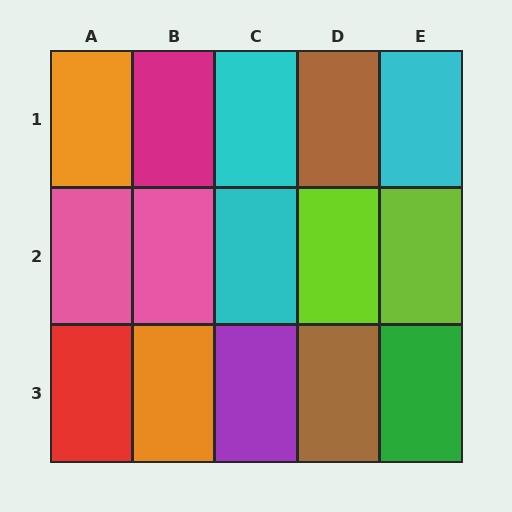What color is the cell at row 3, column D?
Brown.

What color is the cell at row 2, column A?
Pink.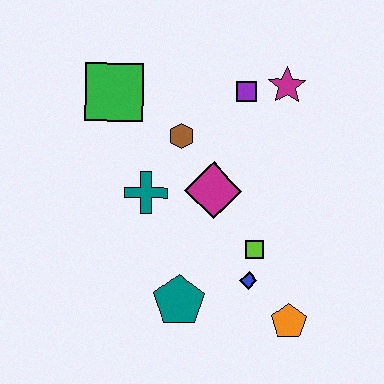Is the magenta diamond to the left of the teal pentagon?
No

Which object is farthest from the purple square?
The orange pentagon is farthest from the purple square.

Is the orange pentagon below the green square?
Yes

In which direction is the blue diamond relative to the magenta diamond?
The blue diamond is below the magenta diamond.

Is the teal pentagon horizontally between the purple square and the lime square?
No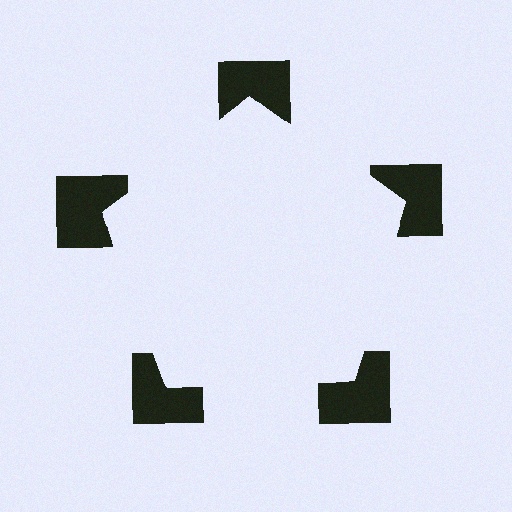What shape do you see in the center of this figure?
An illusory pentagon — its edges are inferred from the aligned wedge cuts in the notched squares, not physically drawn.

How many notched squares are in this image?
There are 5 — one at each vertex of the illusory pentagon.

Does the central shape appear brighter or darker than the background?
It typically appears slightly brighter than the background, even though no actual brightness change is drawn.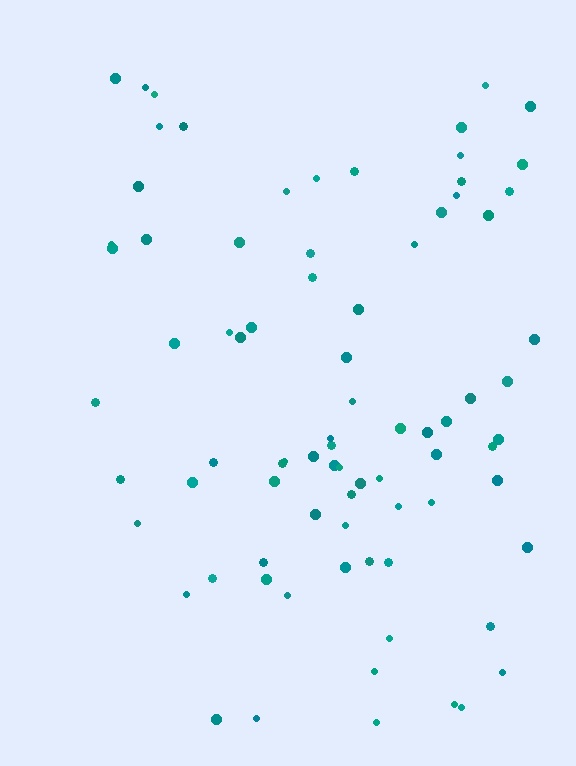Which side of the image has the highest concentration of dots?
The right.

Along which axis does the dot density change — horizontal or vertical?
Horizontal.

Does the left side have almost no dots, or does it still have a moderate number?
Still a moderate number, just noticeably fewer than the right.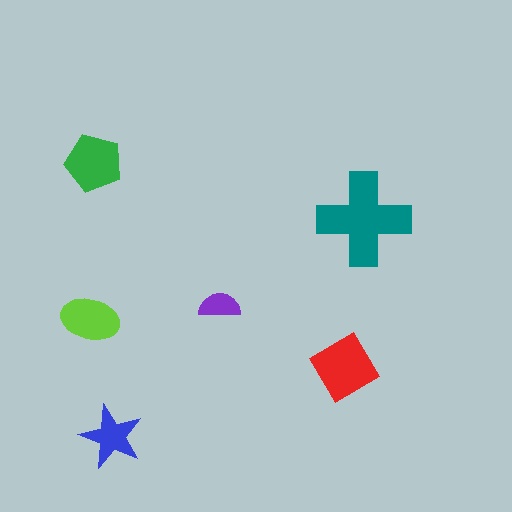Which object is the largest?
The teal cross.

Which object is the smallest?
The purple semicircle.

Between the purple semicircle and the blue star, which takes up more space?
The blue star.